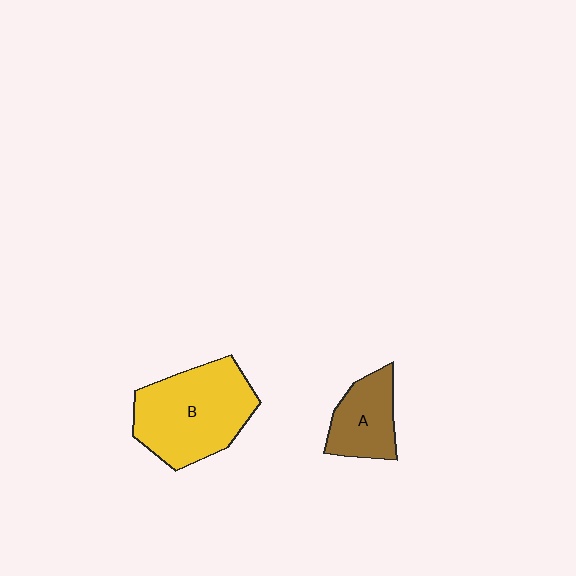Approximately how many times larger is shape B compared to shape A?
Approximately 1.9 times.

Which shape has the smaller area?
Shape A (brown).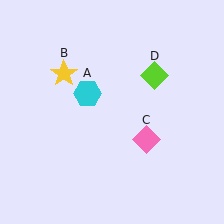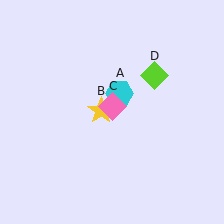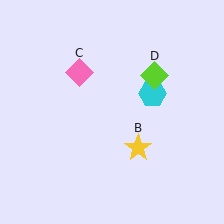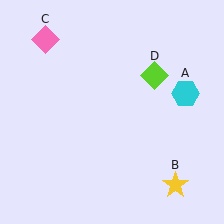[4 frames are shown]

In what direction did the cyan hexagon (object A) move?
The cyan hexagon (object A) moved right.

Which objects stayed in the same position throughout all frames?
Lime diamond (object D) remained stationary.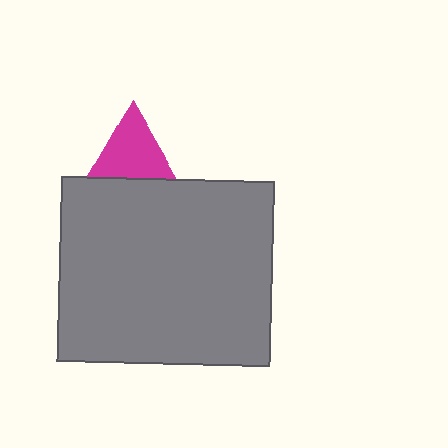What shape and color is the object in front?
The object in front is a gray rectangle.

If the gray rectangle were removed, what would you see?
You would see the complete magenta triangle.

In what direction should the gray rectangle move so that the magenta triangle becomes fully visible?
The gray rectangle should move down. That is the shortest direction to clear the overlap and leave the magenta triangle fully visible.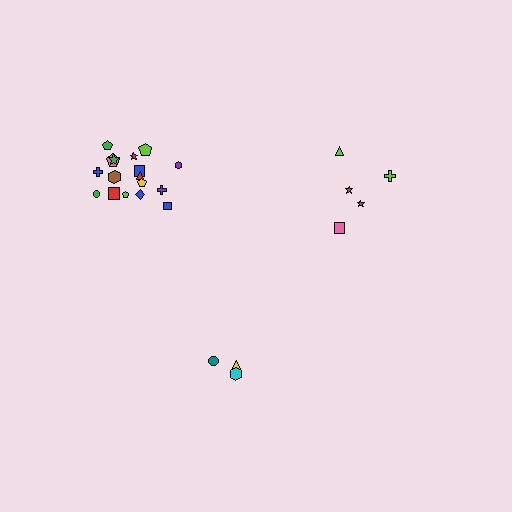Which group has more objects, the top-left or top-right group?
The top-left group.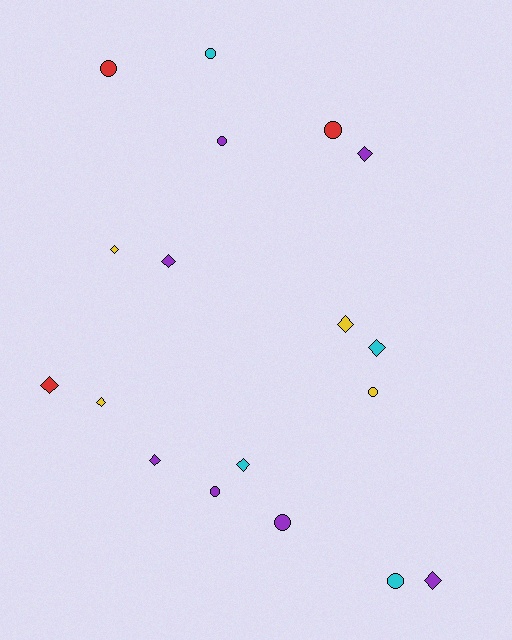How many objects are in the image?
There are 18 objects.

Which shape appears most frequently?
Diamond, with 10 objects.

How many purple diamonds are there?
There are 4 purple diamonds.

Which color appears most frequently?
Purple, with 7 objects.